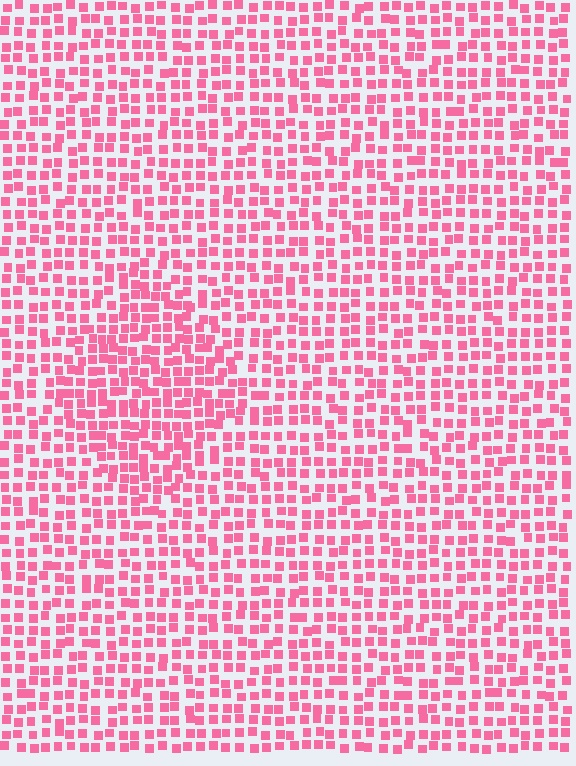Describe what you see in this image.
The image contains small pink elements arranged at two different densities. A diamond-shaped region is visible where the elements are more densely packed than the surrounding area.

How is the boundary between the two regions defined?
The boundary is defined by a change in element density (approximately 1.5x ratio). All elements are the same color, size, and shape.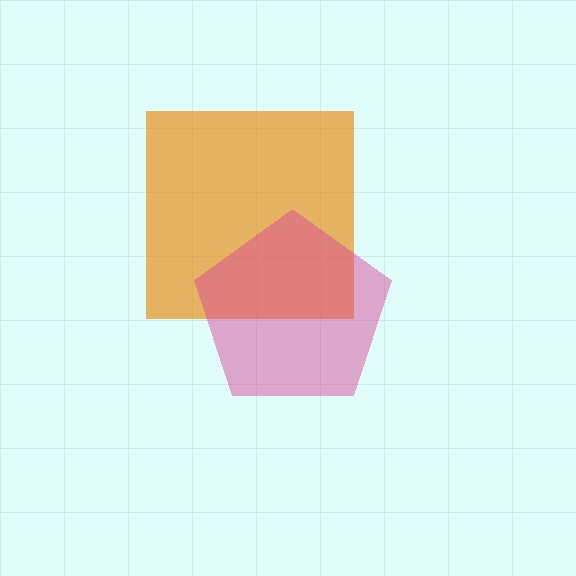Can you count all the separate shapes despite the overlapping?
Yes, there are 2 separate shapes.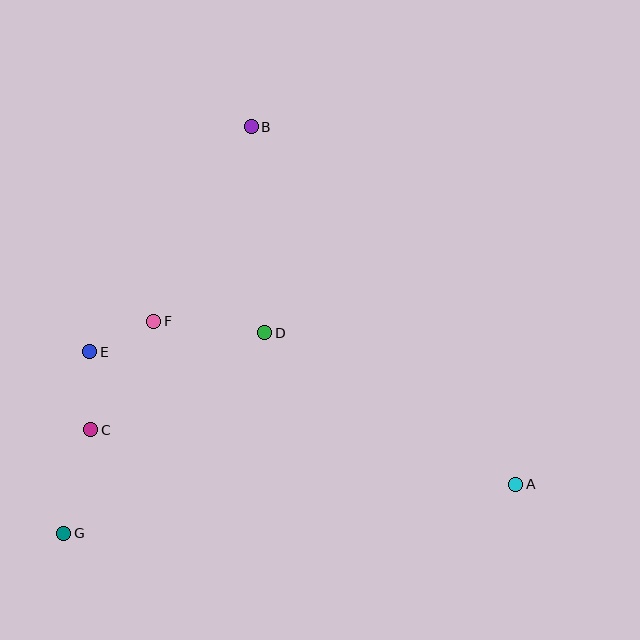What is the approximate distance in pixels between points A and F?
The distance between A and F is approximately 397 pixels.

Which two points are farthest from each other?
Points A and G are farthest from each other.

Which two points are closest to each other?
Points E and F are closest to each other.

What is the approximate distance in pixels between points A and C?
The distance between A and C is approximately 429 pixels.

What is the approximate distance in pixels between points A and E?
The distance between A and E is approximately 446 pixels.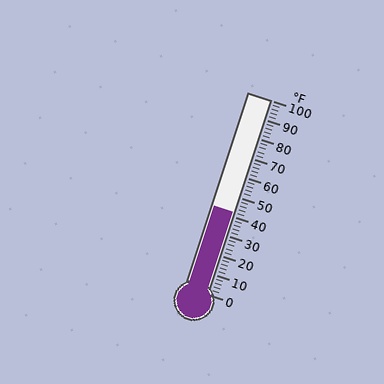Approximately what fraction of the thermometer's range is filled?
The thermometer is filled to approximately 40% of its range.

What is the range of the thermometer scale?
The thermometer scale ranges from 0°F to 100°F.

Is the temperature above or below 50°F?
The temperature is below 50°F.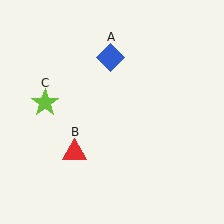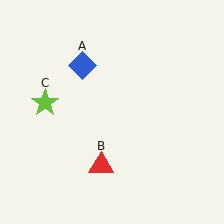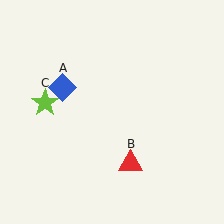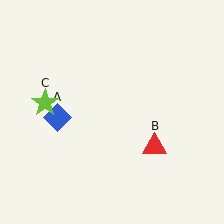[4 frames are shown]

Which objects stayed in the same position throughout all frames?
Lime star (object C) remained stationary.